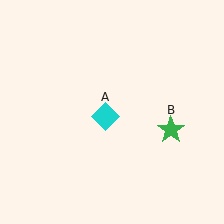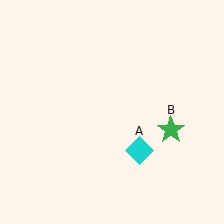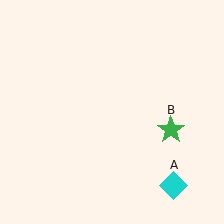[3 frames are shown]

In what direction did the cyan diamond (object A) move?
The cyan diamond (object A) moved down and to the right.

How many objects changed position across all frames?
1 object changed position: cyan diamond (object A).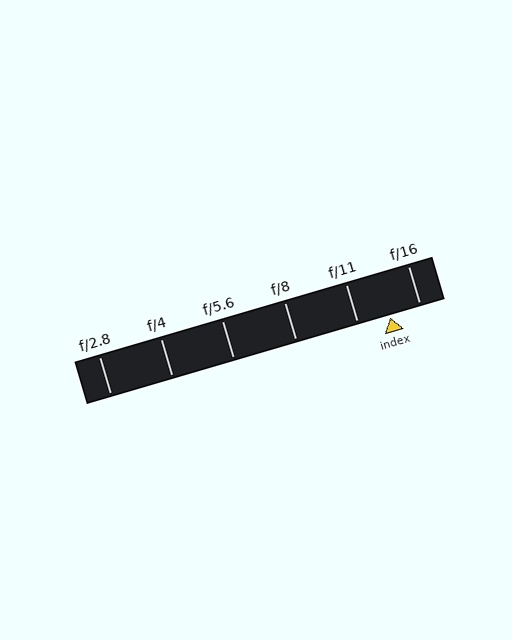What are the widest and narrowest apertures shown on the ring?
The widest aperture shown is f/2.8 and the narrowest is f/16.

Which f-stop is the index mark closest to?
The index mark is closest to f/16.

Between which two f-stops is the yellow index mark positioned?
The index mark is between f/11 and f/16.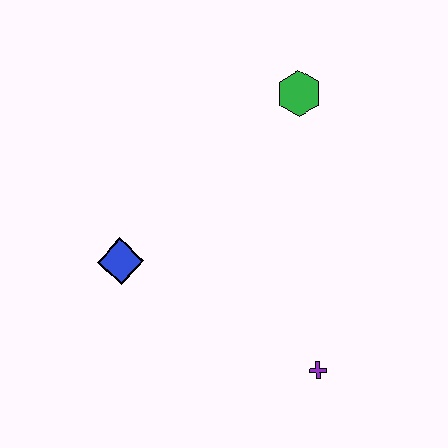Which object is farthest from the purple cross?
The green hexagon is farthest from the purple cross.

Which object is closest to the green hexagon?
The blue diamond is closest to the green hexagon.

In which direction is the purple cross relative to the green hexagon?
The purple cross is below the green hexagon.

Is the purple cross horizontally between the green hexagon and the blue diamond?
No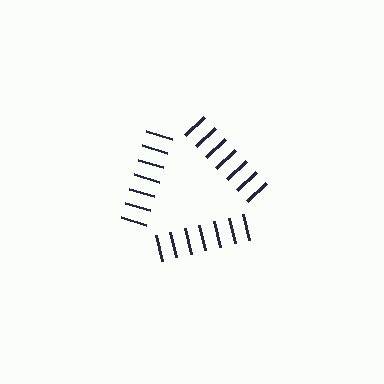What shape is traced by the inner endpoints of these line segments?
An illusory triangle — the line segments terminate on its edges but no continuous stroke is drawn.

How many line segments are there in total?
21 — 7 along each of the 3 edges.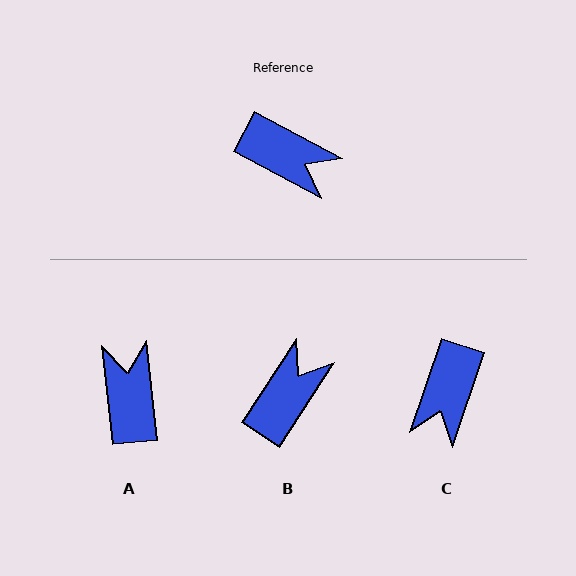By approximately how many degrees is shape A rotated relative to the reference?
Approximately 124 degrees counter-clockwise.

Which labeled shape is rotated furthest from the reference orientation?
A, about 124 degrees away.